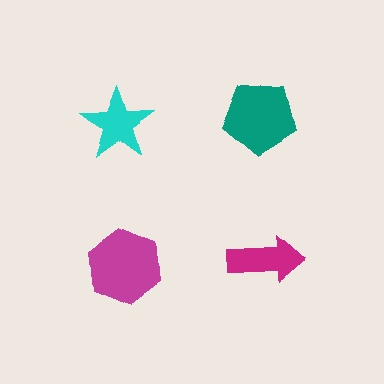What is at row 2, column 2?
A magenta arrow.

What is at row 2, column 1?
A magenta hexagon.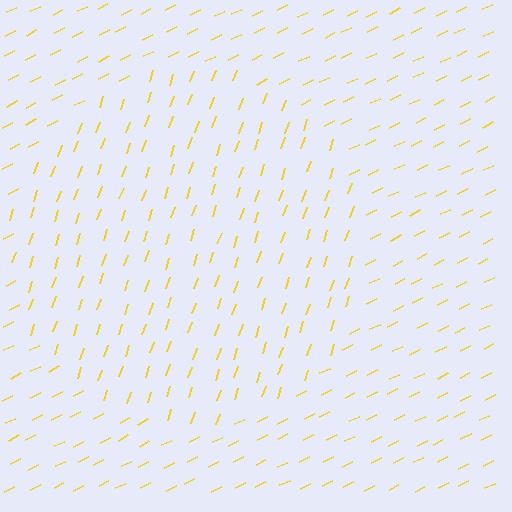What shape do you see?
I see a circle.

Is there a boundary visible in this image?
Yes, there is a texture boundary formed by a change in line orientation.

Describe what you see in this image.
The image is filled with small yellow line segments. A circle region in the image has lines oriented differently from the surrounding lines, creating a visible texture boundary.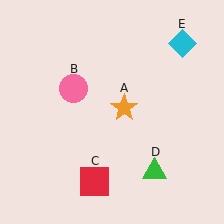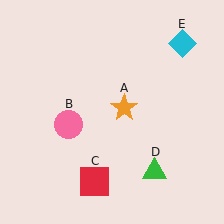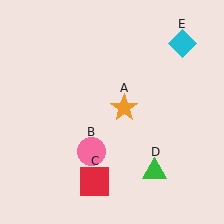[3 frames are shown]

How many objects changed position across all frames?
1 object changed position: pink circle (object B).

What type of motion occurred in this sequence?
The pink circle (object B) rotated counterclockwise around the center of the scene.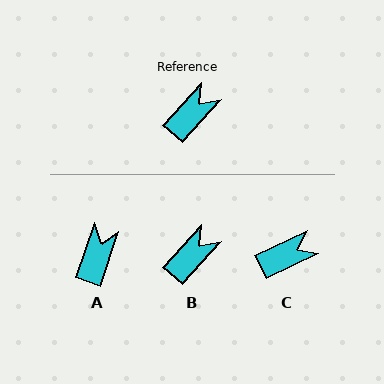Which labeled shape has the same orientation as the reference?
B.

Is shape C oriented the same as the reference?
No, it is off by about 23 degrees.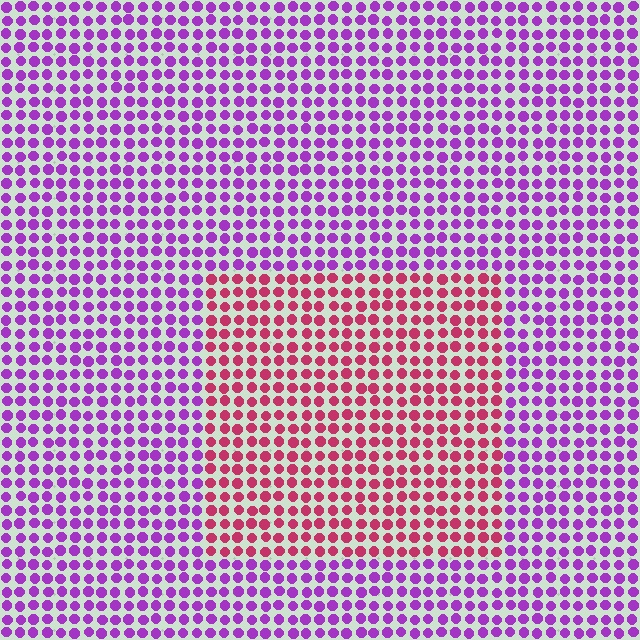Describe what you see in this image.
The image is filled with small purple elements in a uniform arrangement. A rectangle-shaped region is visible where the elements are tinted to a slightly different hue, forming a subtle color boundary.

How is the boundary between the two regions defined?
The boundary is defined purely by a slight shift in hue (about 51 degrees). Spacing, size, and orientation are identical on both sides.